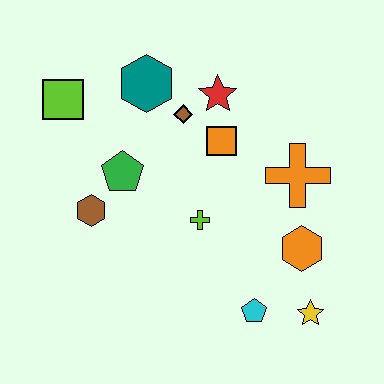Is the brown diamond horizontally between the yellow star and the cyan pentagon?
No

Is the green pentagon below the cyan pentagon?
No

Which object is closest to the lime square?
The teal hexagon is closest to the lime square.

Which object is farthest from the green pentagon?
The yellow star is farthest from the green pentagon.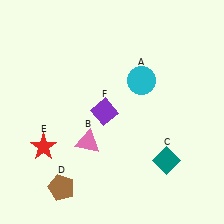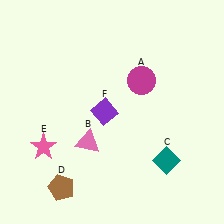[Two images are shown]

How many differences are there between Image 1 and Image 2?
There are 2 differences between the two images.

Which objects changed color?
A changed from cyan to magenta. E changed from red to pink.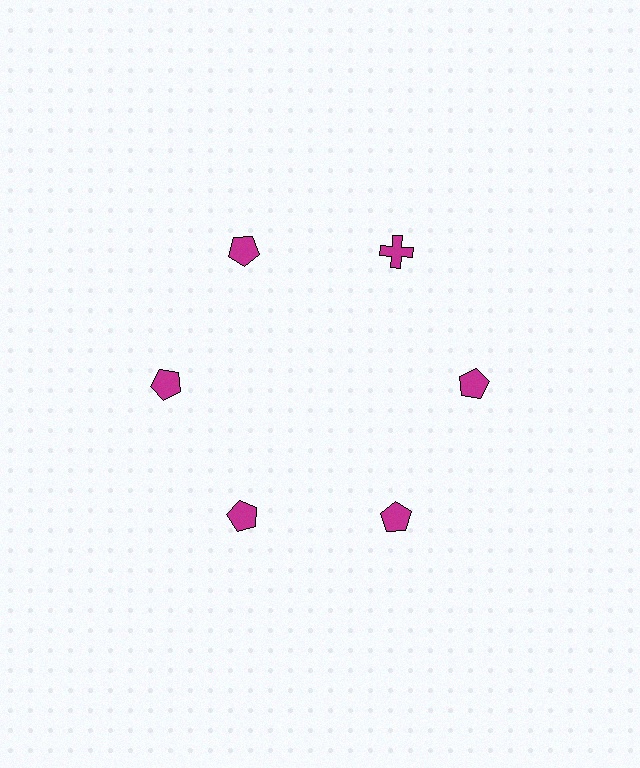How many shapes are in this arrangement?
There are 6 shapes arranged in a ring pattern.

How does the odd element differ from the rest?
It has a different shape: cross instead of pentagon.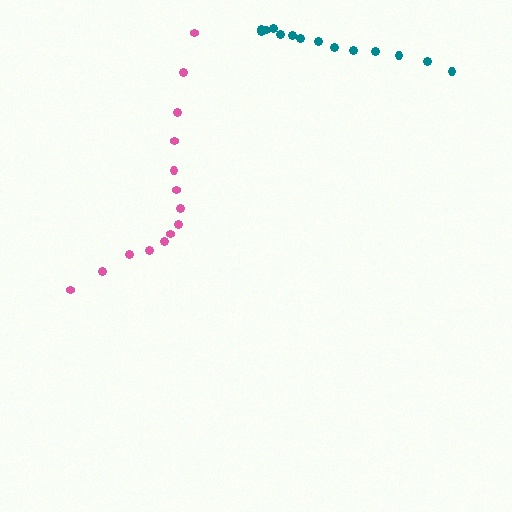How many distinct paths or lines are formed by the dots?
There are 2 distinct paths.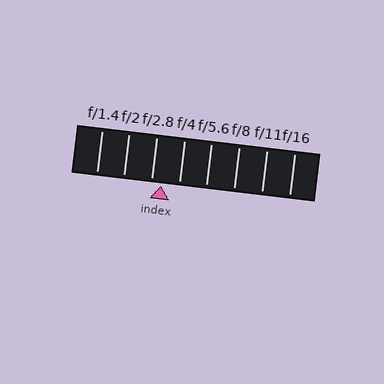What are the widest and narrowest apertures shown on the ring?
The widest aperture shown is f/1.4 and the narrowest is f/16.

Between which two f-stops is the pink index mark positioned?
The index mark is between f/2.8 and f/4.